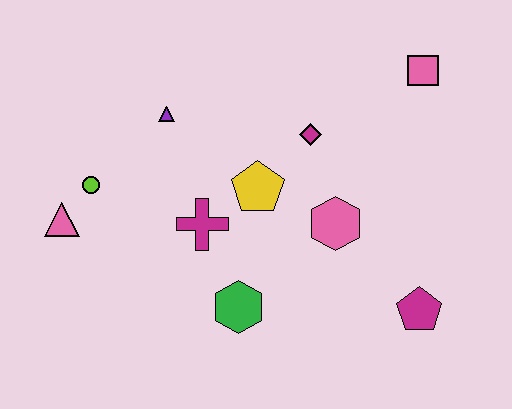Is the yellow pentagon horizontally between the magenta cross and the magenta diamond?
Yes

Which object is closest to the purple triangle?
The lime circle is closest to the purple triangle.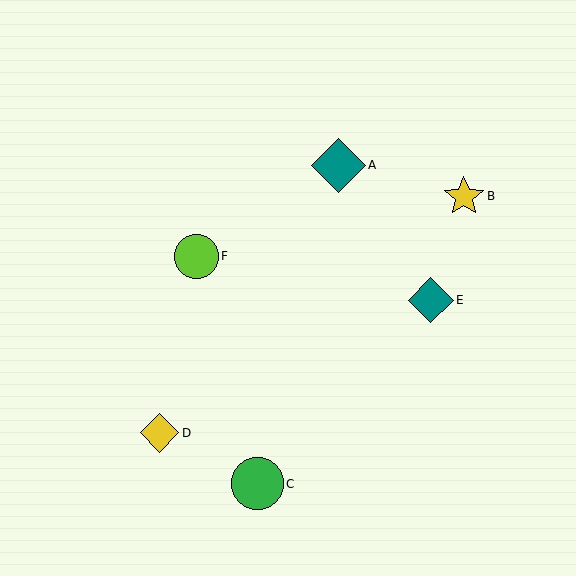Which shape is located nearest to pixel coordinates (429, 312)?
The teal diamond (labeled E) at (431, 300) is nearest to that location.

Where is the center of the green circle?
The center of the green circle is at (258, 484).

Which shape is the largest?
The teal diamond (labeled A) is the largest.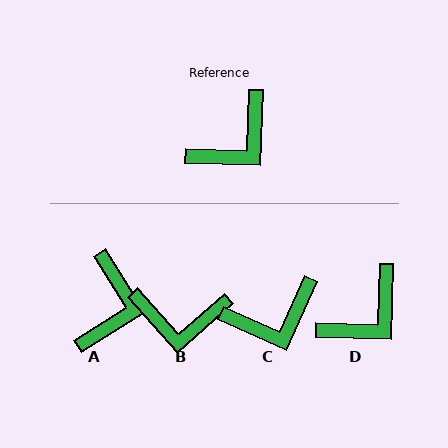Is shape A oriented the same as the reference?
No, it is off by about 34 degrees.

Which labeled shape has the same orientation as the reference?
D.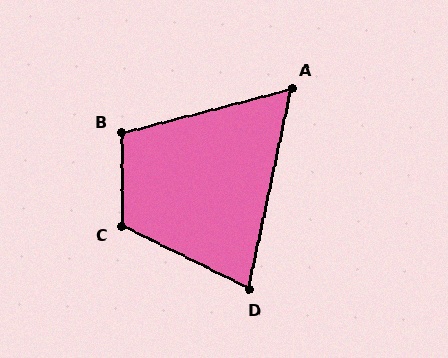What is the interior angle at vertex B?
Approximately 104 degrees (obtuse).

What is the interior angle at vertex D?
Approximately 76 degrees (acute).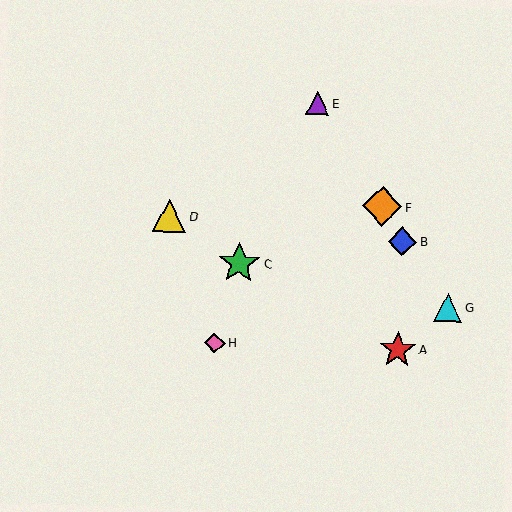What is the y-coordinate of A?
Object A is at y≈350.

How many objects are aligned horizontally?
2 objects (A, H) are aligned horizontally.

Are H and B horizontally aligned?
No, H is at y≈343 and B is at y≈242.